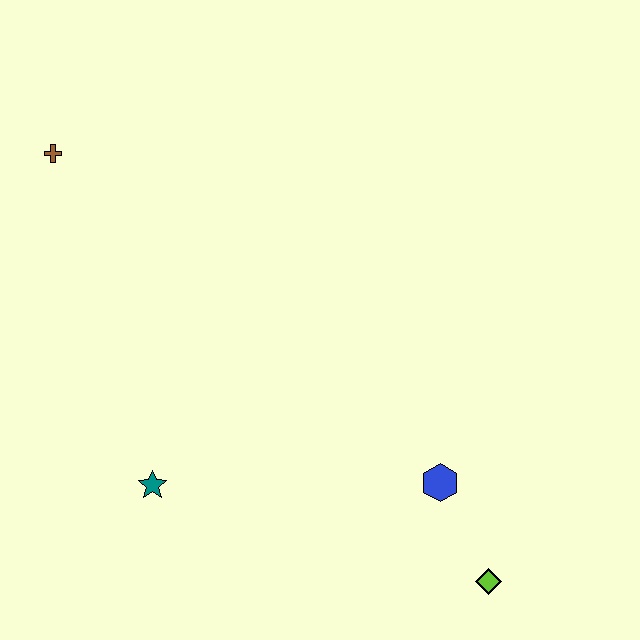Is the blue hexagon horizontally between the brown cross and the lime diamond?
Yes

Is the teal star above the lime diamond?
Yes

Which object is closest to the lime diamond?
The blue hexagon is closest to the lime diamond.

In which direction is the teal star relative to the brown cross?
The teal star is below the brown cross.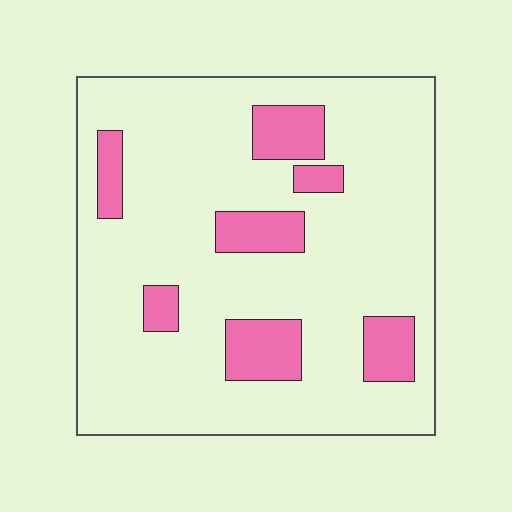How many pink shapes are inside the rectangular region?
7.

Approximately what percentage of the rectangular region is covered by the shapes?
Approximately 15%.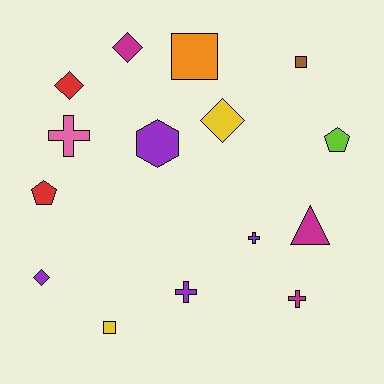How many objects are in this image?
There are 15 objects.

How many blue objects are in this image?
There are no blue objects.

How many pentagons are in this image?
There are 2 pentagons.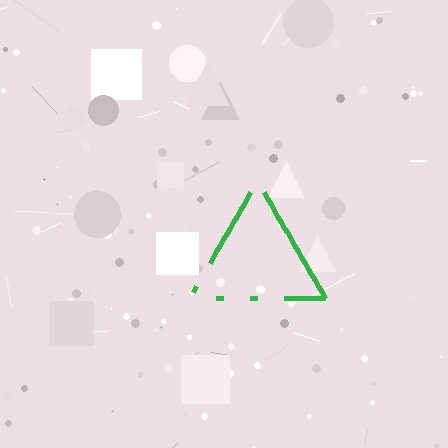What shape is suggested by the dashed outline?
The dashed outline suggests a triangle.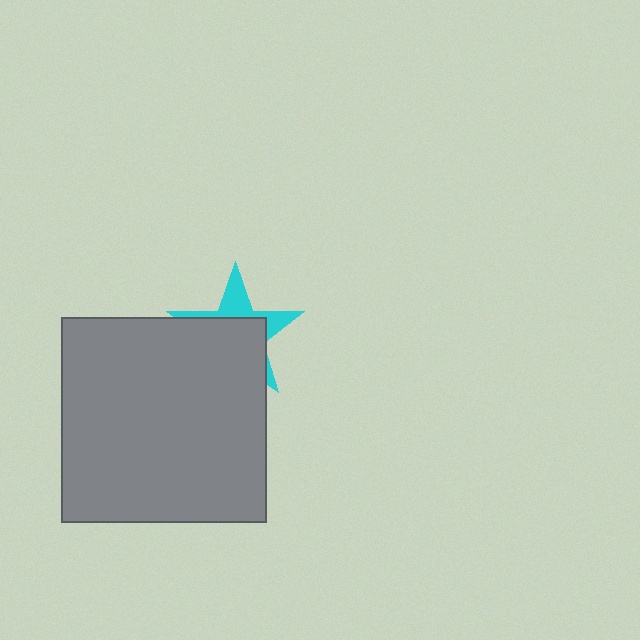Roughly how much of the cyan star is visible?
A small part of it is visible (roughly 35%).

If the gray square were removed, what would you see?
You would see the complete cyan star.